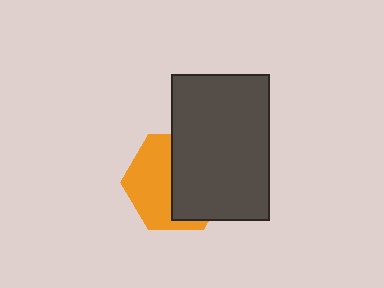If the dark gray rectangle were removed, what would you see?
You would see the complete orange hexagon.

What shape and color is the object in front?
The object in front is a dark gray rectangle.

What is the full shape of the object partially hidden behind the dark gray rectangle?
The partially hidden object is an orange hexagon.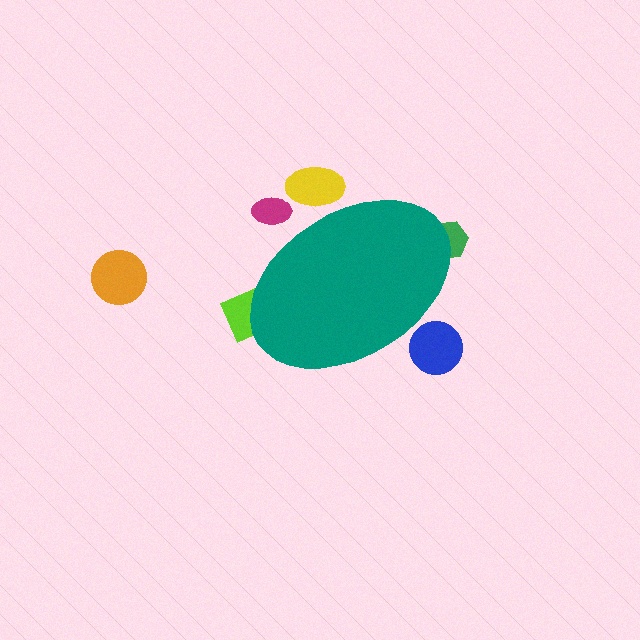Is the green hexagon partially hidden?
Yes, the green hexagon is partially hidden behind the teal ellipse.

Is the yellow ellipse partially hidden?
Yes, the yellow ellipse is partially hidden behind the teal ellipse.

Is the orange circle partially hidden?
No, the orange circle is fully visible.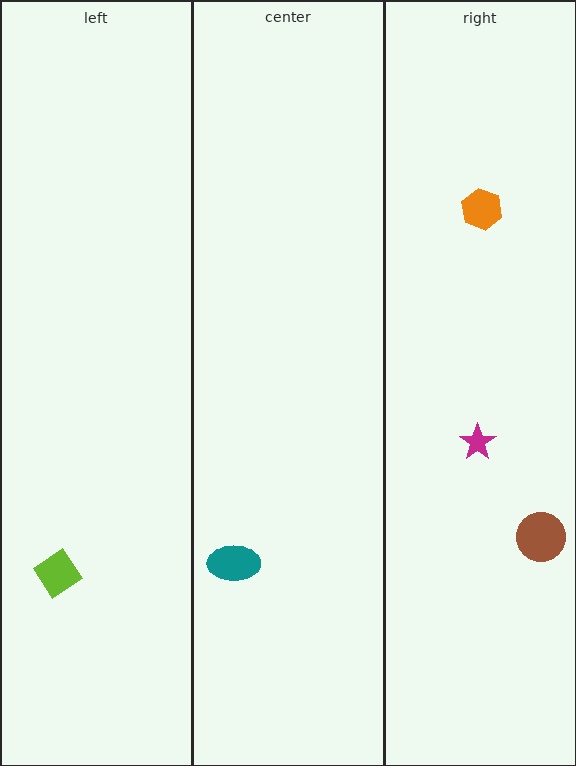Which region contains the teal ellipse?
The center region.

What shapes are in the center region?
The teal ellipse.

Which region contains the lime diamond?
The left region.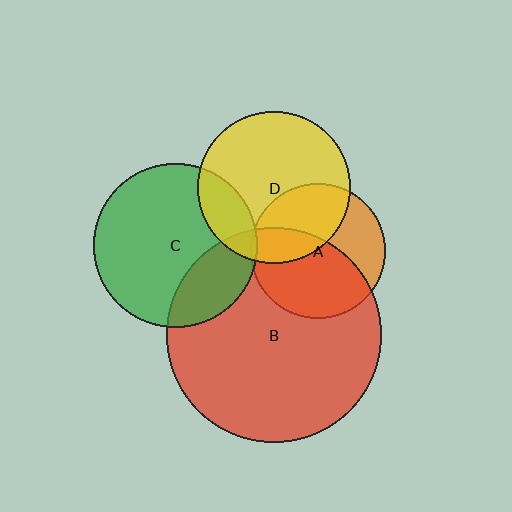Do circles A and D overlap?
Yes.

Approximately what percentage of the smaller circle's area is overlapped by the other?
Approximately 40%.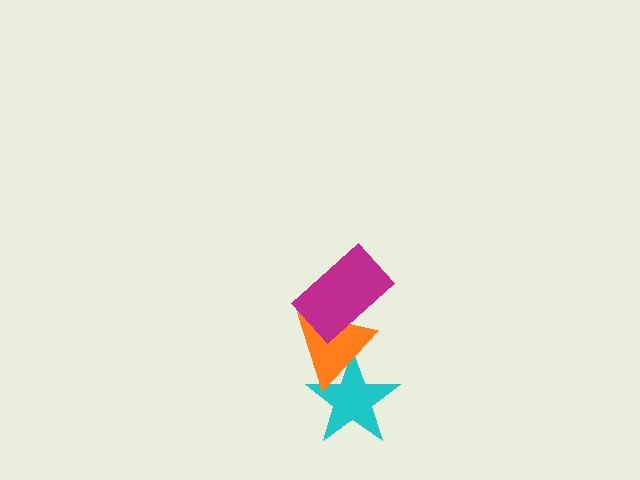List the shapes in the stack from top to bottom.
From top to bottom: the magenta rectangle, the orange triangle, the cyan star.